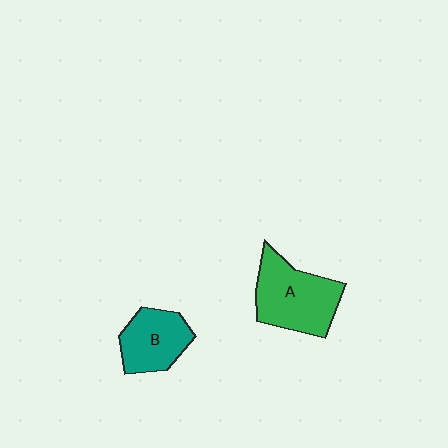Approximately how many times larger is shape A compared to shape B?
Approximately 1.4 times.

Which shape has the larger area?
Shape A (green).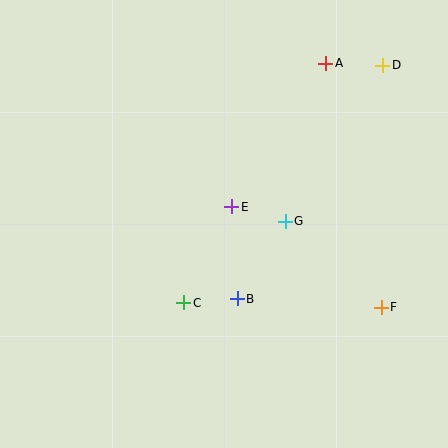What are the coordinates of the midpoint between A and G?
The midpoint between A and G is at (305, 142).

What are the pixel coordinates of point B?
Point B is at (237, 299).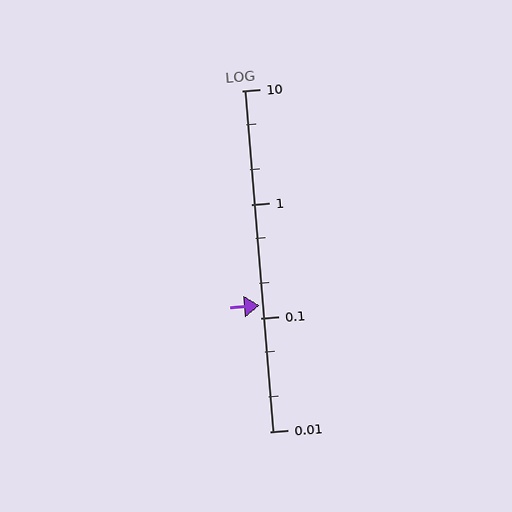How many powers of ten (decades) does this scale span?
The scale spans 3 decades, from 0.01 to 10.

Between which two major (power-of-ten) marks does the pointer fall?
The pointer is between 0.1 and 1.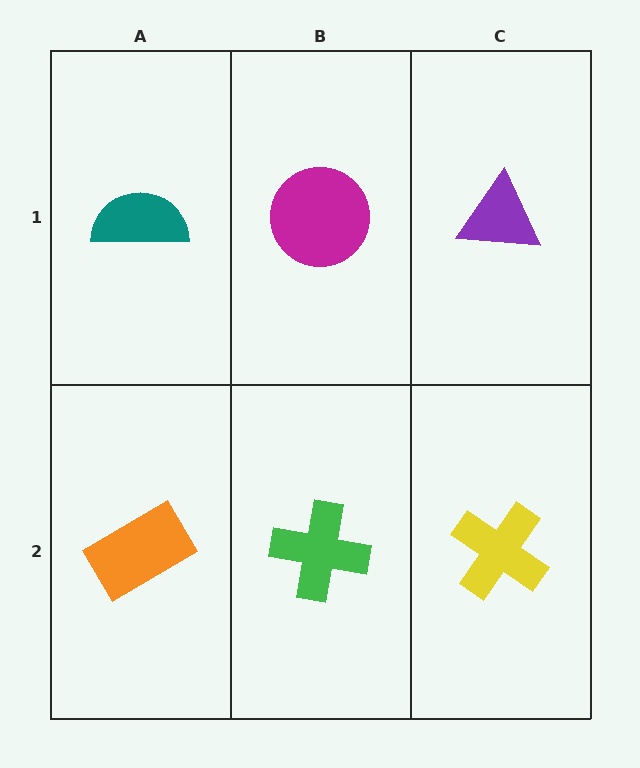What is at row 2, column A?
An orange rectangle.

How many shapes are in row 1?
3 shapes.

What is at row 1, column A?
A teal semicircle.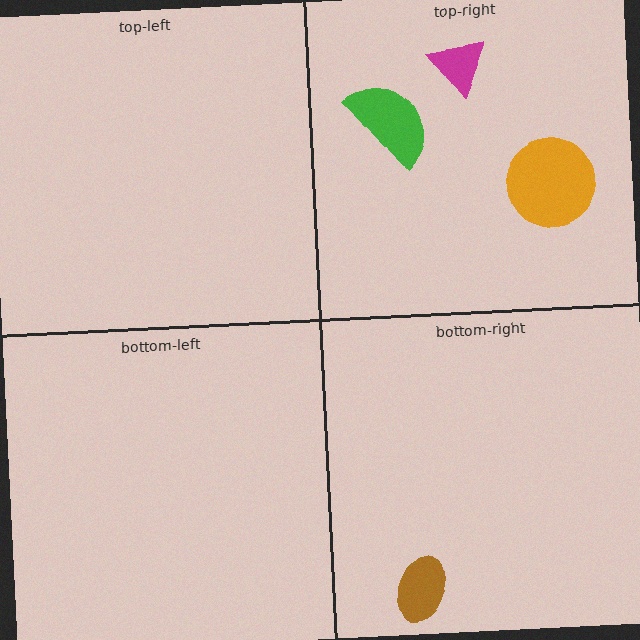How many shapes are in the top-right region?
3.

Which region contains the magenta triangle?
The top-right region.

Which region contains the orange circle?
The top-right region.